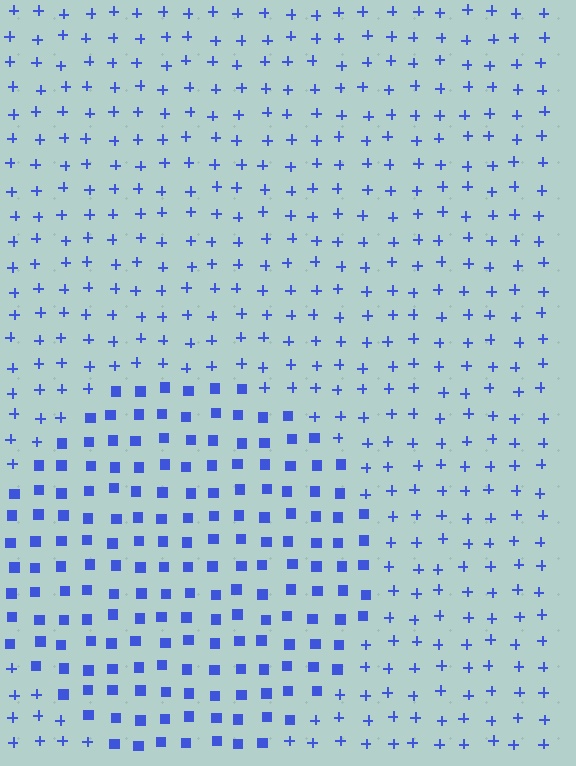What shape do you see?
I see a circle.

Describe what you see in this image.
The image is filled with small blue elements arranged in a uniform grid. A circle-shaped region contains squares, while the surrounding area contains plus signs. The boundary is defined purely by the change in element shape.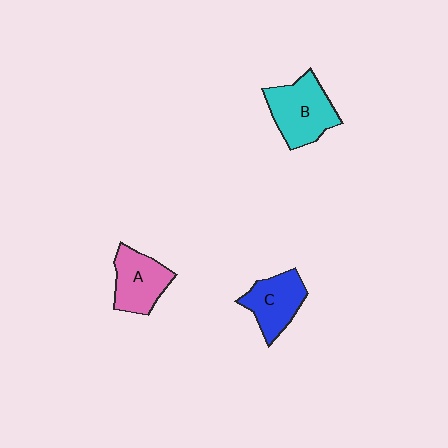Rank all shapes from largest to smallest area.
From largest to smallest: B (cyan), A (pink), C (blue).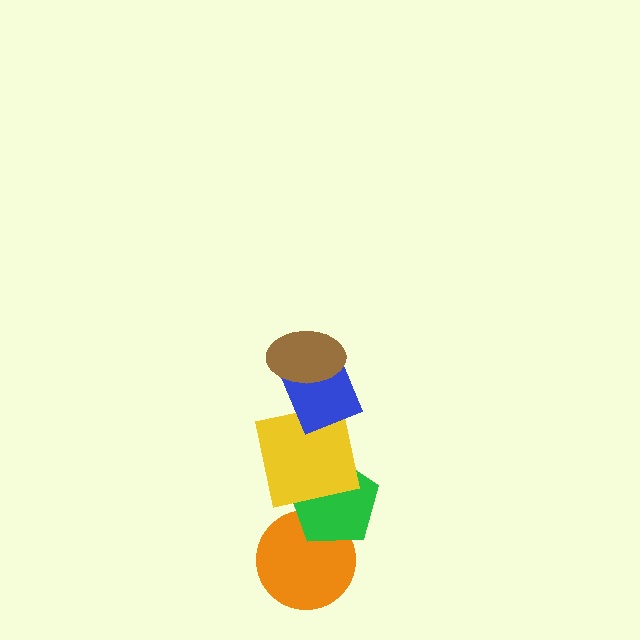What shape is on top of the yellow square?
The blue diamond is on top of the yellow square.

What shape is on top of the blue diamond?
The brown ellipse is on top of the blue diamond.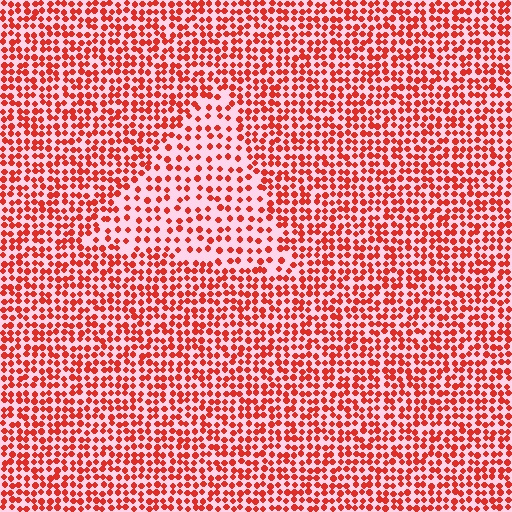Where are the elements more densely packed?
The elements are more densely packed outside the triangle boundary.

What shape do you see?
I see a triangle.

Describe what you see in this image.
The image contains small red elements arranged at two different densities. A triangle-shaped region is visible where the elements are less densely packed than the surrounding area.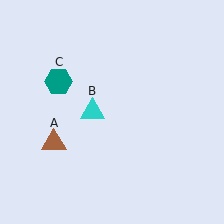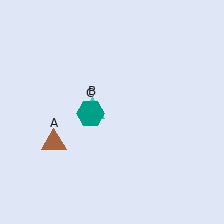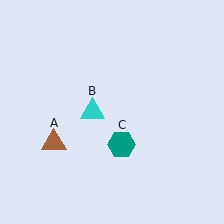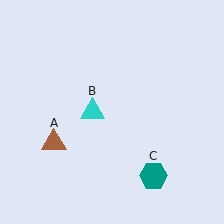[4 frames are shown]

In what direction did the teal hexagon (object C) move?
The teal hexagon (object C) moved down and to the right.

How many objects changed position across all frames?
1 object changed position: teal hexagon (object C).